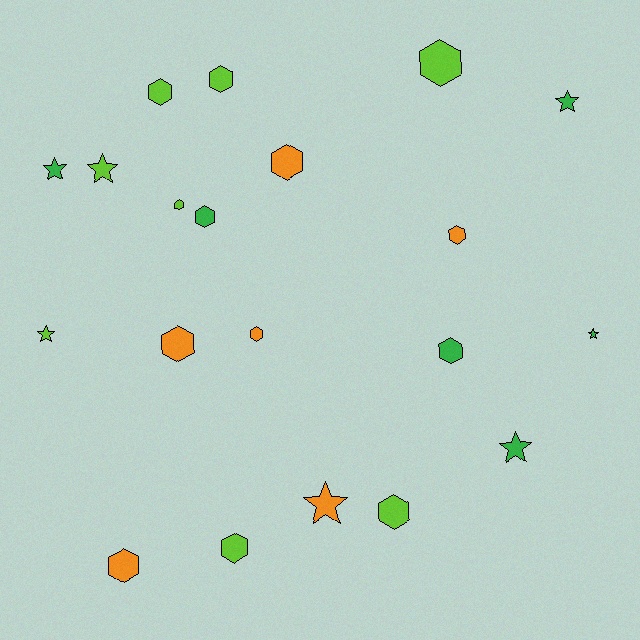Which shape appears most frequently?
Hexagon, with 13 objects.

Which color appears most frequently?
Lime, with 8 objects.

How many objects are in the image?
There are 20 objects.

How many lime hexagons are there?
There are 6 lime hexagons.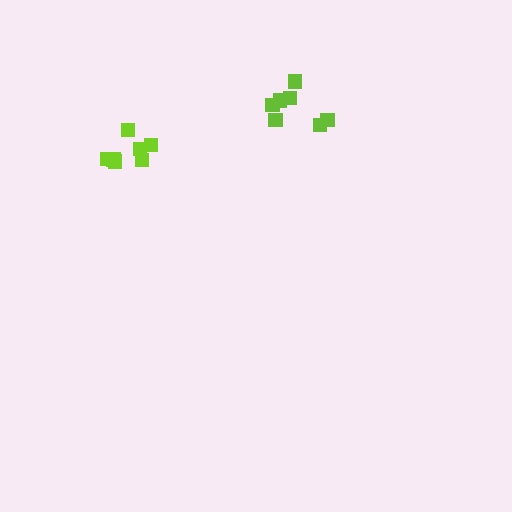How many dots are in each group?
Group 1: 7 dots, Group 2: 7 dots (14 total).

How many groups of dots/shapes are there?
There are 2 groups.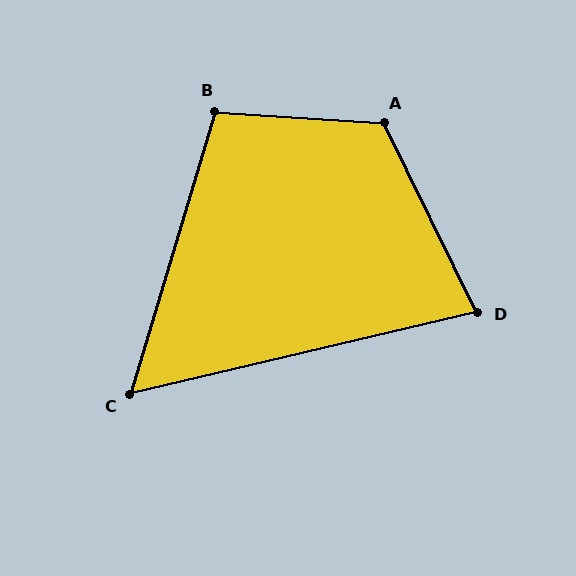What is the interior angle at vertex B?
Approximately 103 degrees (obtuse).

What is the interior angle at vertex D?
Approximately 77 degrees (acute).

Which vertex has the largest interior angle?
A, at approximately 120 degrees.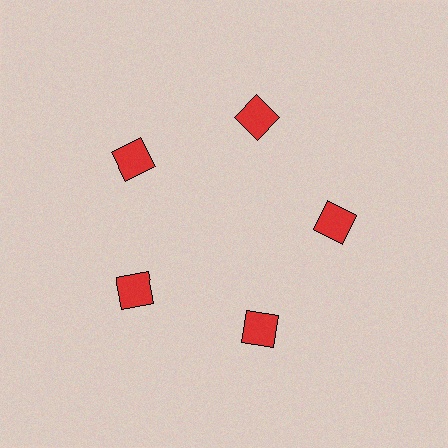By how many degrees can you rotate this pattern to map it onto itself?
The pattern maps onto itself every 72 degrees of rotation.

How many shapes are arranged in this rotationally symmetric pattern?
There are 5 shapes, arranged in 5 groups of 1.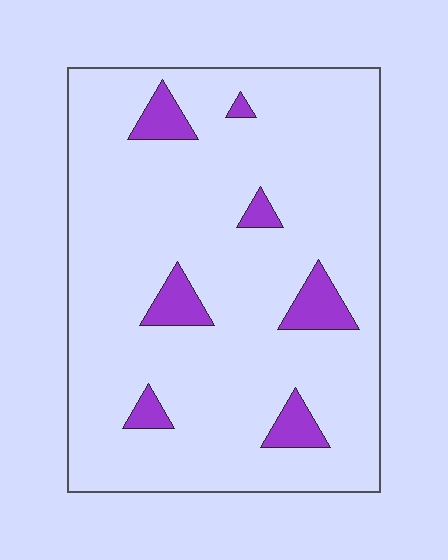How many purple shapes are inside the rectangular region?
7.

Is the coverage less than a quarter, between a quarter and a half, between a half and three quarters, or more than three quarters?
Less than a quarter.